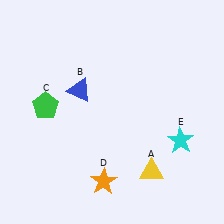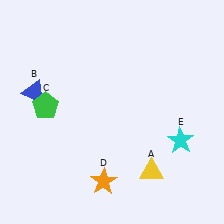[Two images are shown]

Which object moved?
The blue triangle (B) moved left.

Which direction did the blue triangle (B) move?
The blue triangle (B) moved left.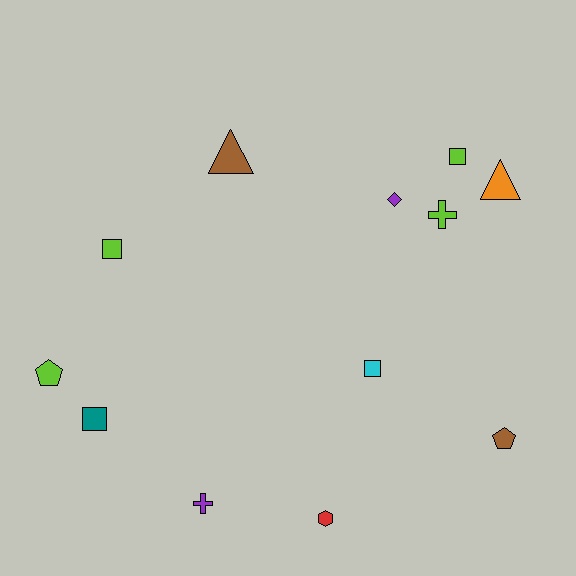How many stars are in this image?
There are no stars.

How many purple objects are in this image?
There are 2 purple objects.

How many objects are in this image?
There are 12 objects.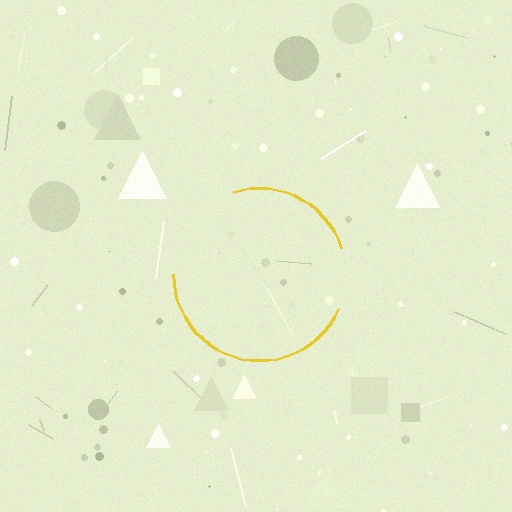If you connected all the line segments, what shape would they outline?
They would outline a circle.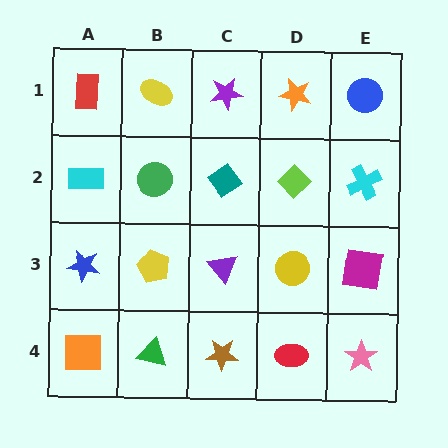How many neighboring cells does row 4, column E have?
2.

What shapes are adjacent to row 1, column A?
A cyan rectangle (row 2, column A), a yellow ellipse (row 1, column B).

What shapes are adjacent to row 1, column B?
A green circle (row 2, column B), a red rectangle (row 1, column A), a purple star (row 1, column C).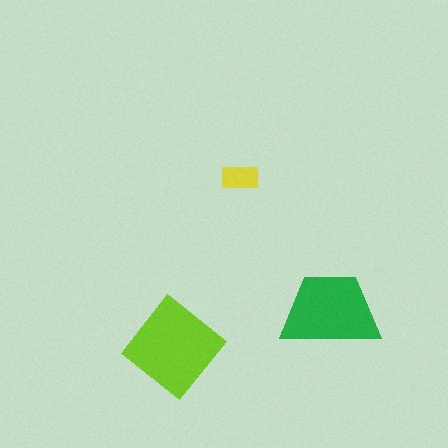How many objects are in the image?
There are 3 objects in the image.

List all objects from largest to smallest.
The lime diamond, the green trapezoid, the yellow rectangle.